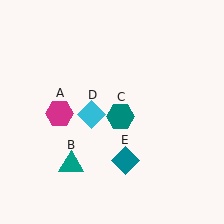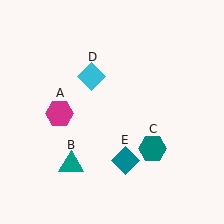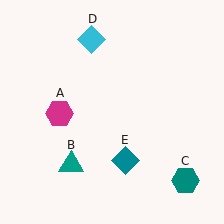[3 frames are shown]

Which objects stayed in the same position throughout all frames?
Magenta hexagon (object A) and teal triangle (object B) and teal diamond (object E) remained stationary.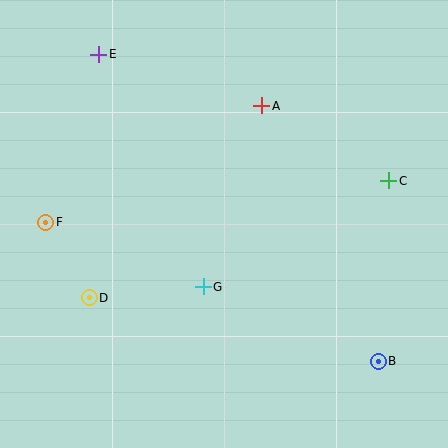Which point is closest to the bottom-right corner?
Point B is closest to the bottom-right corner.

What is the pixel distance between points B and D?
The distance between B and D is 296 pixels.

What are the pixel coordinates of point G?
Point G is at (203, 287).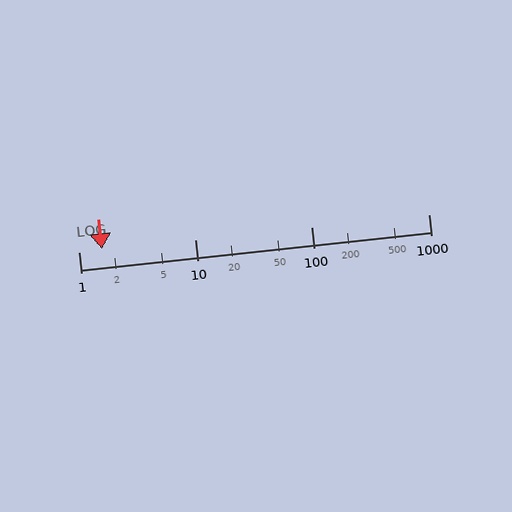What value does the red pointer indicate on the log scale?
The pointer indicates approximately 1.6.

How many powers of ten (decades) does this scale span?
The scale spans 3 decades, from 1 to 1000.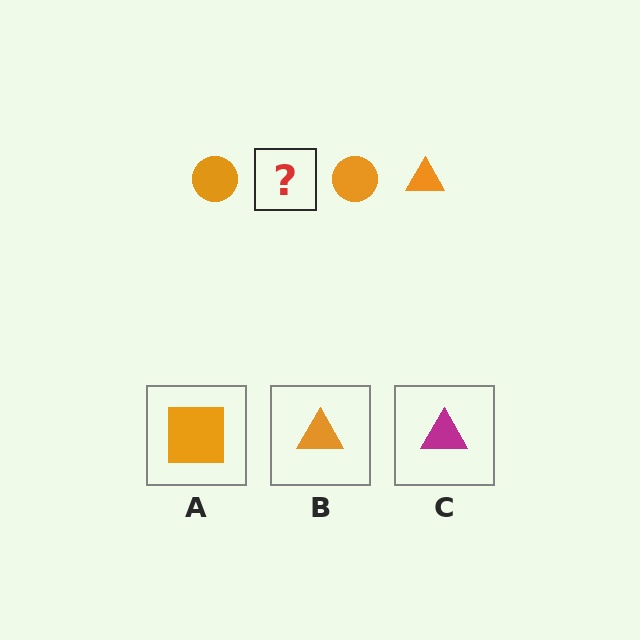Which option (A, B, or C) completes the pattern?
B.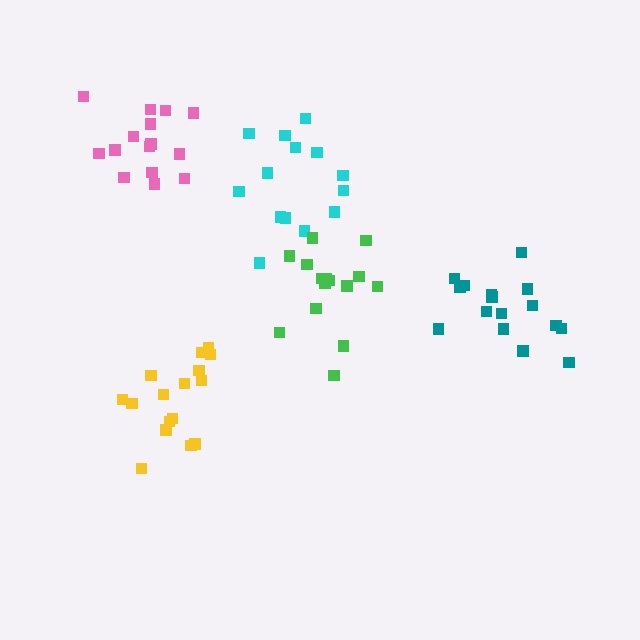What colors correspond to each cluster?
The clusters are colored: cyan, yellow, green, teal, pink.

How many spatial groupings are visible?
There are 5 spatial groupings.